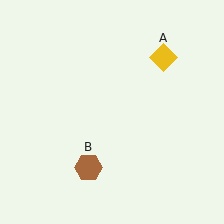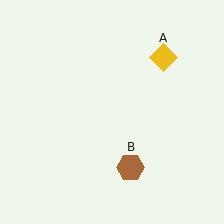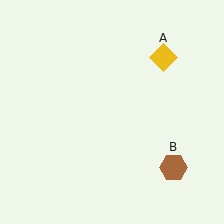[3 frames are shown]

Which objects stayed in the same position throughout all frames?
Yellow diamond (object A) remained stationary.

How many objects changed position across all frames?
1 object changed position: brown hexagon (object B).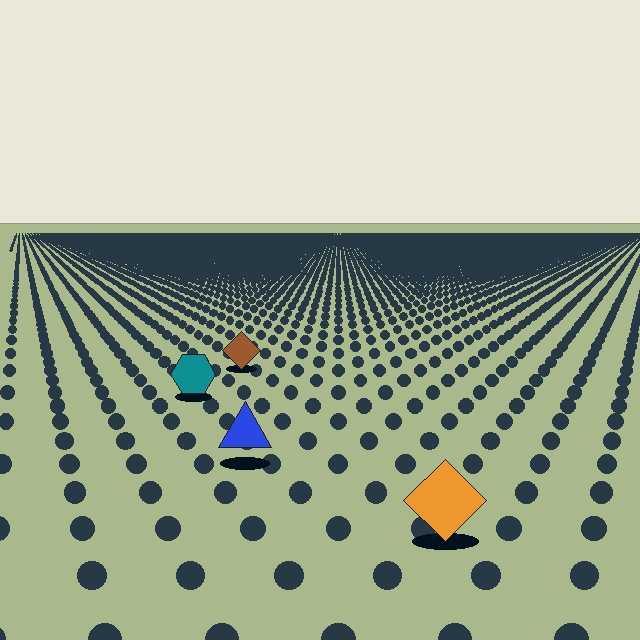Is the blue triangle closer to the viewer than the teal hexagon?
Yes. The blue triangle is closer — you can tell from the texture gradient: the ground texture is coarser near it.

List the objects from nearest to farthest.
From nearest to farthest: the orange diamond, the blue triangle, the teal hexagon, the brown diamond.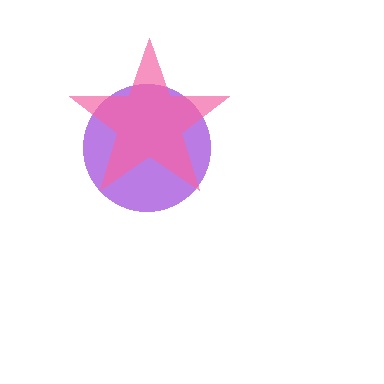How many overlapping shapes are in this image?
There are 2 overlapping shapes in the image.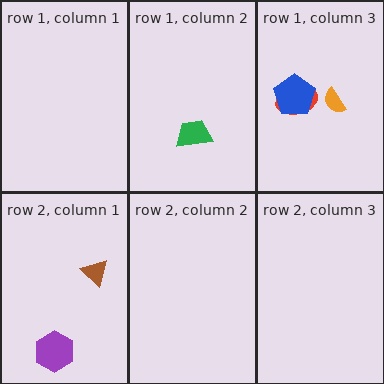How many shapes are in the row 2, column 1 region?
2.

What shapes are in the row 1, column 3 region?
The orange semicircle, the red ellipse, the blue pentagon.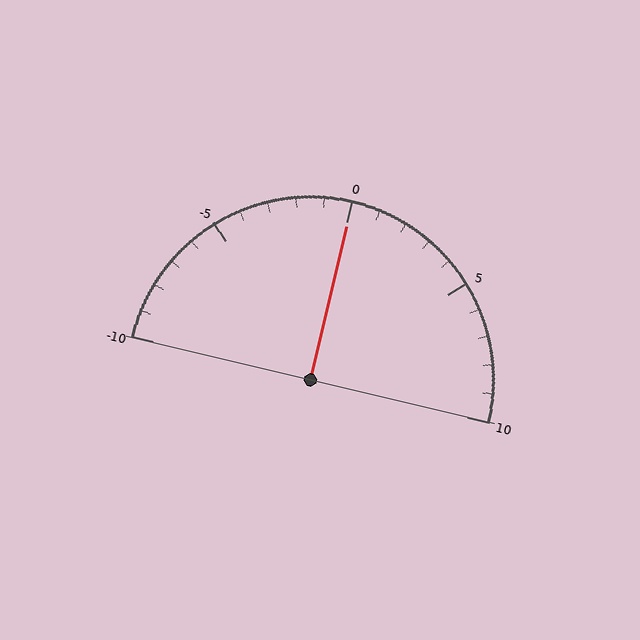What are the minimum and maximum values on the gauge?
The gauge ranges from -10 to 10.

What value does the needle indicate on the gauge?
The needle indicates approximately 0.